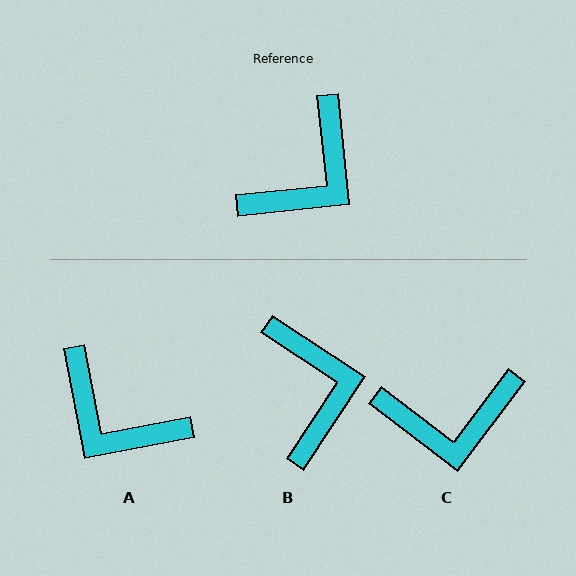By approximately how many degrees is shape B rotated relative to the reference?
Approximately 51 degrees counter-clockwise.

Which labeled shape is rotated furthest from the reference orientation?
A, about 85 degrees away.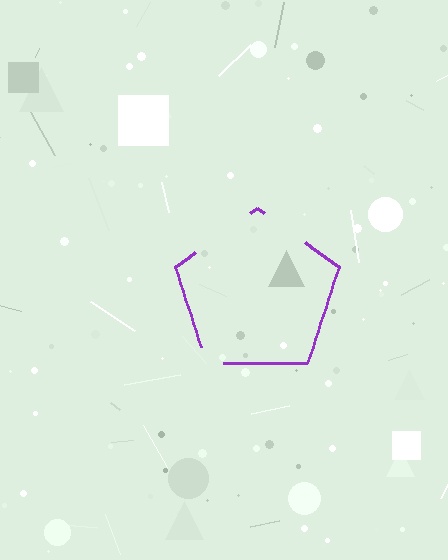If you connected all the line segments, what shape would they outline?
They would outline a pentagon.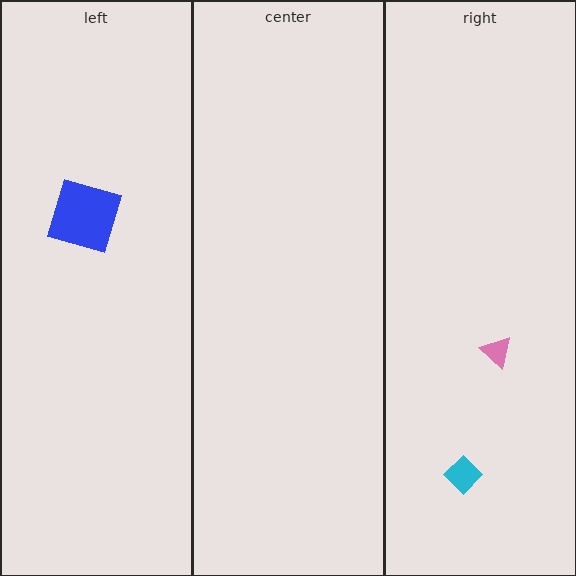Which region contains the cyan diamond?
The right region.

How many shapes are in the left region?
1.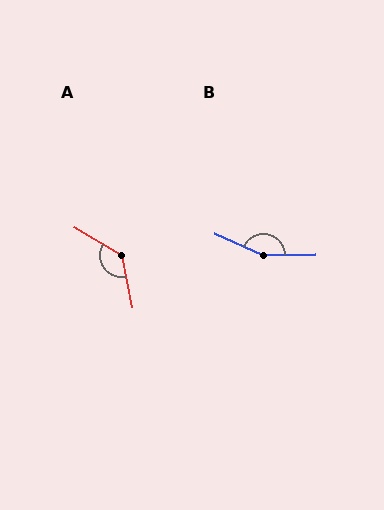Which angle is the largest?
B, at approximately 156 degrees.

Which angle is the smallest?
A, at approximately 132 degrees.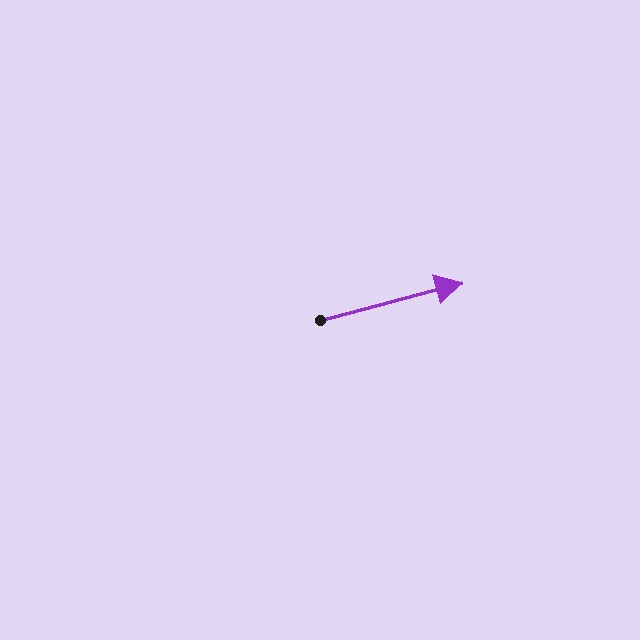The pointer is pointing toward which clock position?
Roughly 3 o'clock.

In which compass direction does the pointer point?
East.